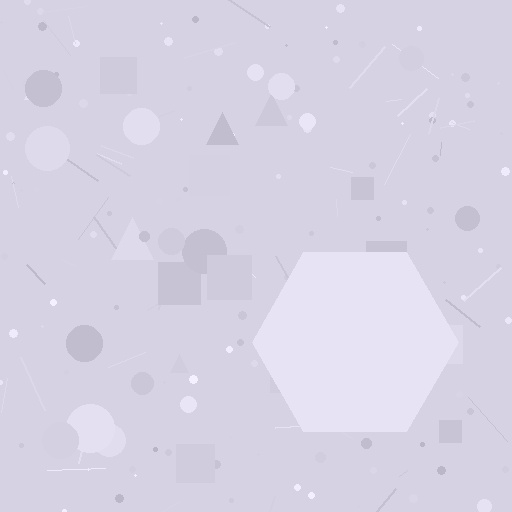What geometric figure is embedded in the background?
A hexagon is embedded in the background.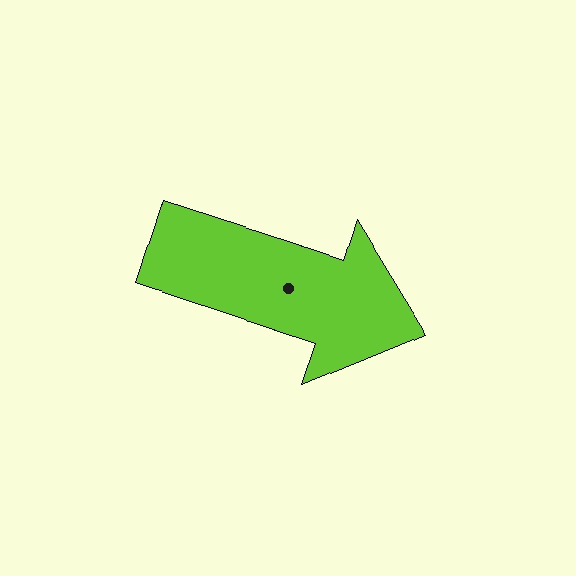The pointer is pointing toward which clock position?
Roughly 4 o'clock.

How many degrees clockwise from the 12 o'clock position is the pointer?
Approximately 108 degrees.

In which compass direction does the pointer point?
East.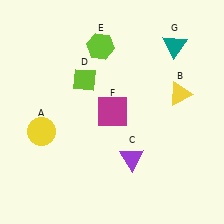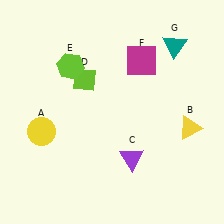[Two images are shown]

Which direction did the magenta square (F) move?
The magenta square (F) moved up.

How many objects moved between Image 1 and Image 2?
3 objects moved between the two images.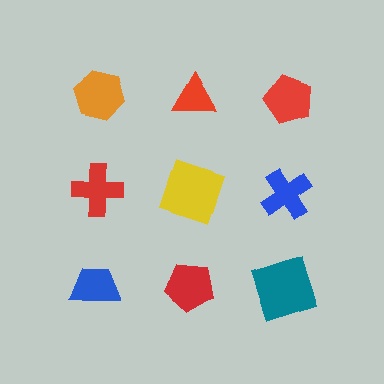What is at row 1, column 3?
A red pentagon.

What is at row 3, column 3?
A teal square.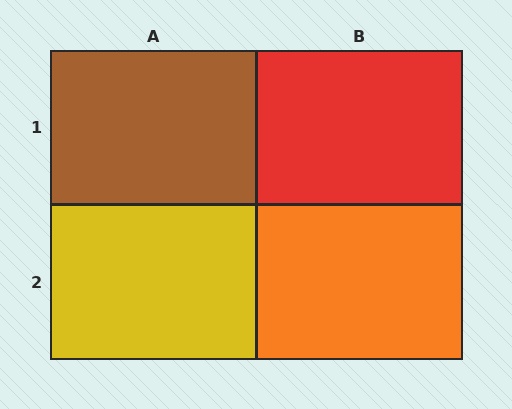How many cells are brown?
1 cell is brown.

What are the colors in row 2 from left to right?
Yellow, orange.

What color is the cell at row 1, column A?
Brown.